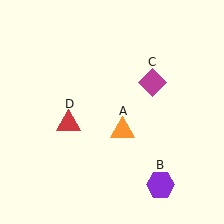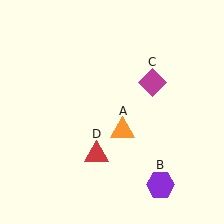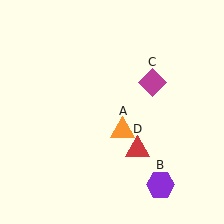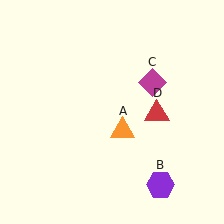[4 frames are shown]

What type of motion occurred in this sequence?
The red triangle (object D) rotated counterclockwise around the center of the scene.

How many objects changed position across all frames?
1 object changed position: red triangle (object D).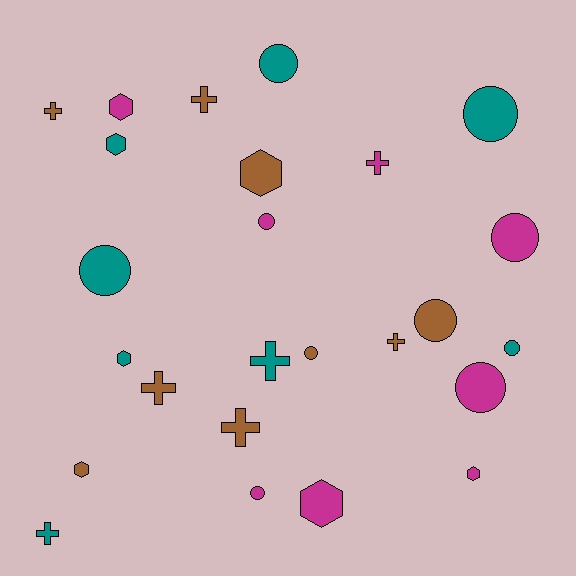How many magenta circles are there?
There are 4 magenta circles.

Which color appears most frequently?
Brown, with 9 objects.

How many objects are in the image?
There are 25 objects.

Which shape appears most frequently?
Circle, with 10 objects.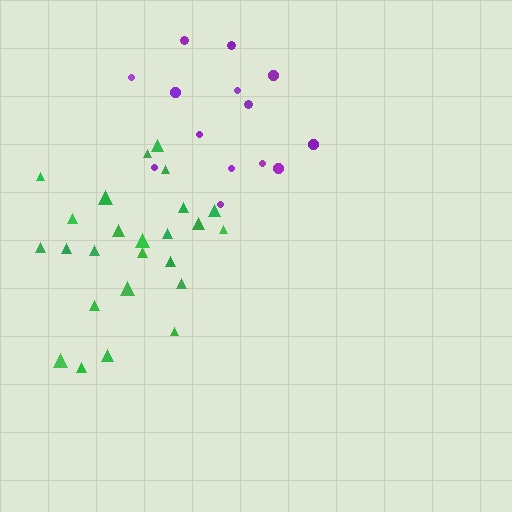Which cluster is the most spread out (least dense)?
Green.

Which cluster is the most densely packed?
Purple.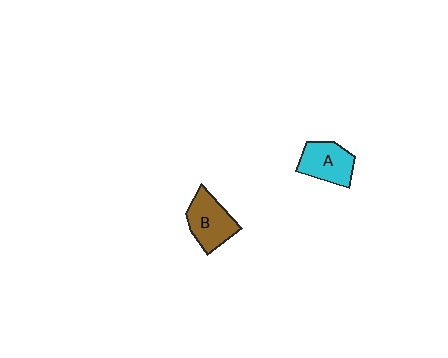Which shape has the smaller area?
Shape A (cyan).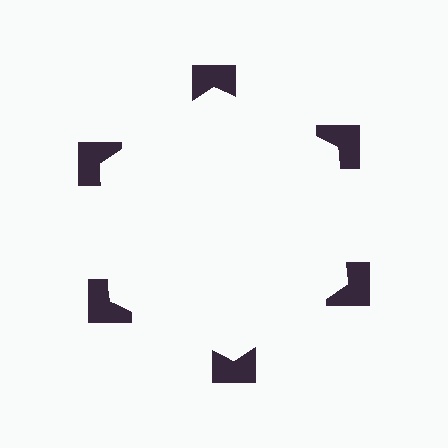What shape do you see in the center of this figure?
An illusory hexagon — its edges are inferred from the aligned wedge cuts in the notched squares, not physically drawn.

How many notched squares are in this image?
There are 6 — one at each vertex of the illusory hexagon.